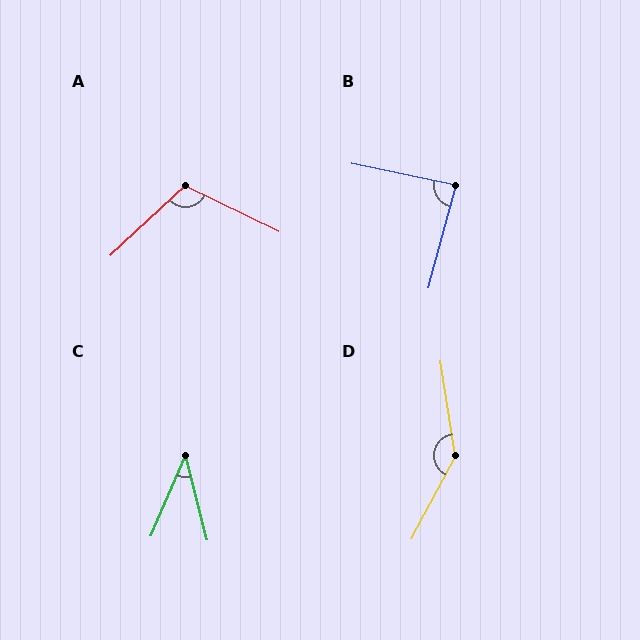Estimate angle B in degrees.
Approximately 87 degrees.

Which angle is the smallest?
C, at approximately 38 degrees.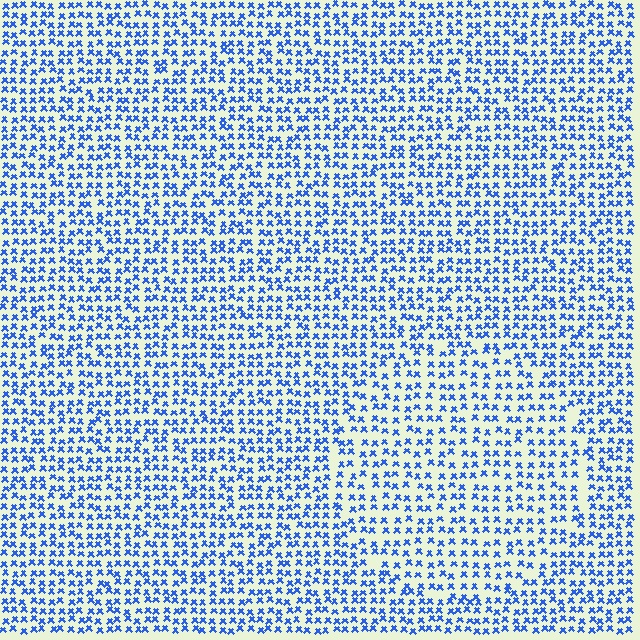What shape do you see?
I see a circle.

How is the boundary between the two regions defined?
The boundary is defined by a change in element density (approximately 1.4x ratio). All elements are the same color, size, and shape.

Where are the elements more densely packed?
The elements are more densely packed outside the circle boundary.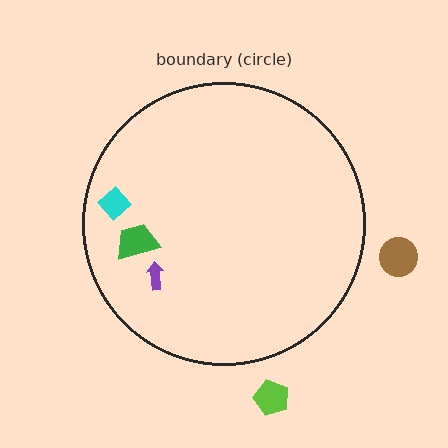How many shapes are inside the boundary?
3 inside, 2 outside.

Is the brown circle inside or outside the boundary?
Outside.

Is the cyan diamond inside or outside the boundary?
Inside.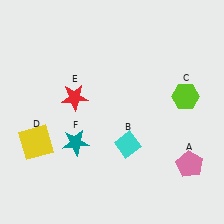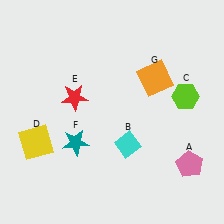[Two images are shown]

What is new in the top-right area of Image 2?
An orange square (G) was added in the top-right area of Image 2.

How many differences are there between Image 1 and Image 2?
There is 1 difference between the two images.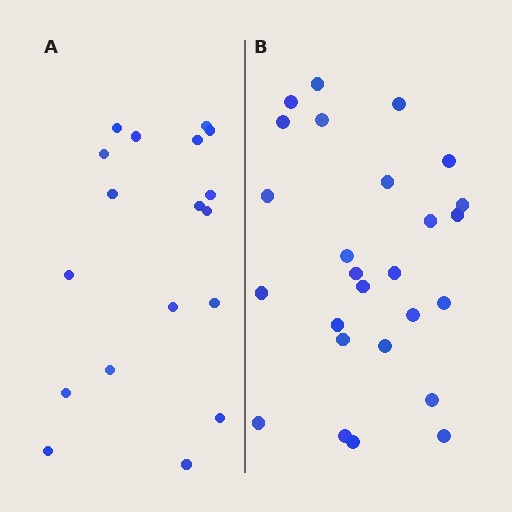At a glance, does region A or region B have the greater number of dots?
Region B (the right region) has more dots.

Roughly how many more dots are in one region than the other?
Region B has roughly 8 or so more dots than region A.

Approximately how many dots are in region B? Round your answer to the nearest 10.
About 30 dots. (The exact count is 26, which rounds to 30.)